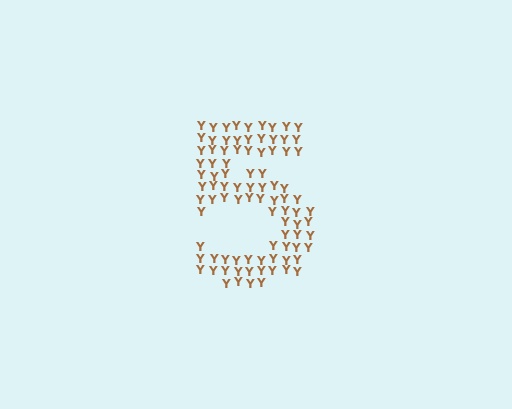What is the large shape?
The large shape is the digit 5.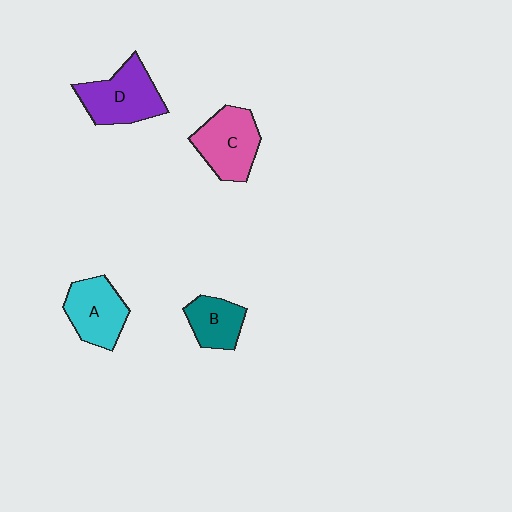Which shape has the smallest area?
Shape B (teal).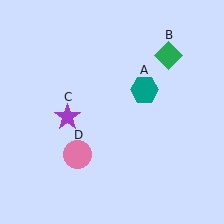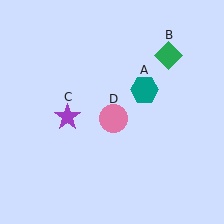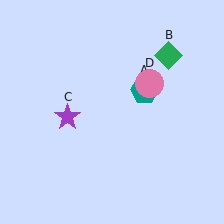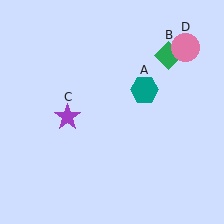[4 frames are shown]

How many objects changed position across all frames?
1 object changed position: pink circle (object D).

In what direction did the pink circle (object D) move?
The pink circle (object D) moved up and to the right.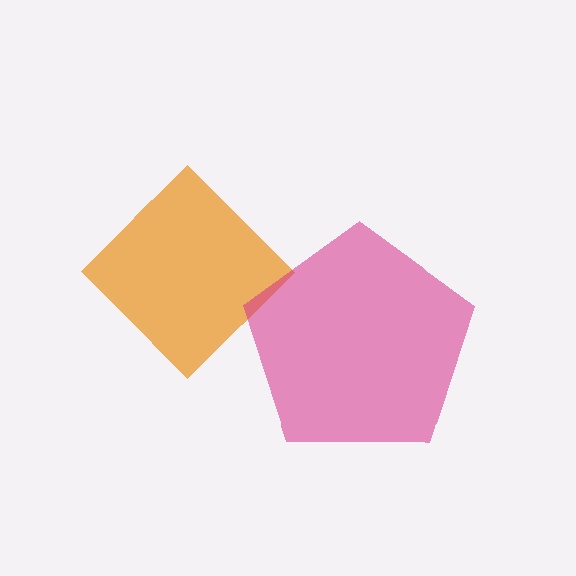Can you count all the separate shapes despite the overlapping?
Yes, there are 2 separate shapes.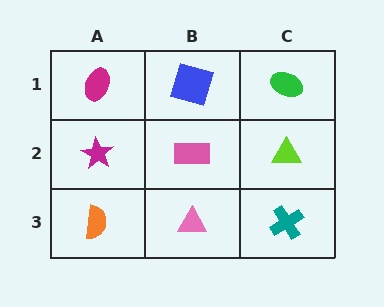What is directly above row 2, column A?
A magenta ellipse.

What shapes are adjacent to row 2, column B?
A blue square (row 1, column B), a pink triangle (row 3, column B), a magenta star (row 2, column A), a lime triangle (row 2, column C).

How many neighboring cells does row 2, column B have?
4.